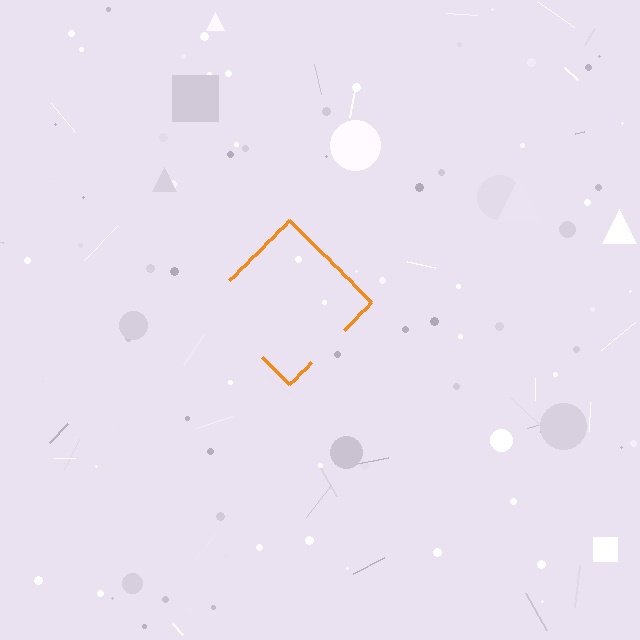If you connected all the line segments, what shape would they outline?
They would outline a diamond.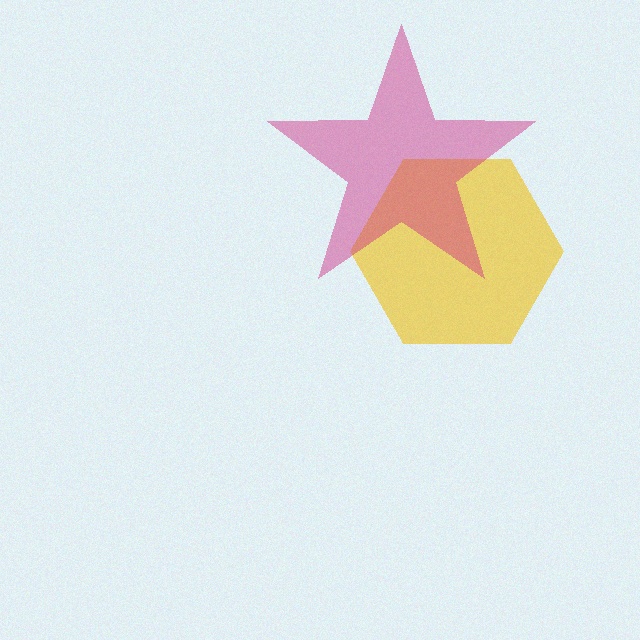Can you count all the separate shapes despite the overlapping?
Yes, there are 2 separate shapes.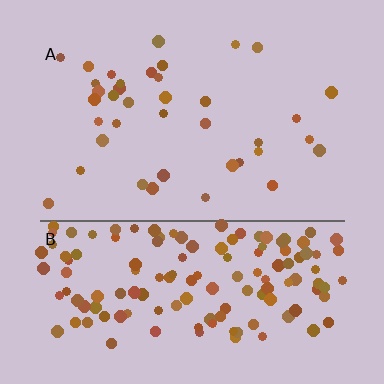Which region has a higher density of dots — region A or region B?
B (the bottom).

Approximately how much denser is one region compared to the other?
Approximately 3.9× — region B over region A.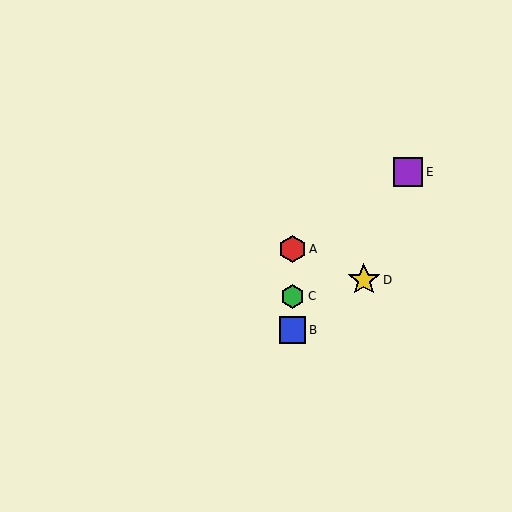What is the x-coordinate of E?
Object E is at x≈408.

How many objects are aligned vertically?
3 objects (A, B, C) are aligned vertically.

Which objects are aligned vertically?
Objects A, B, C are aligned vertically.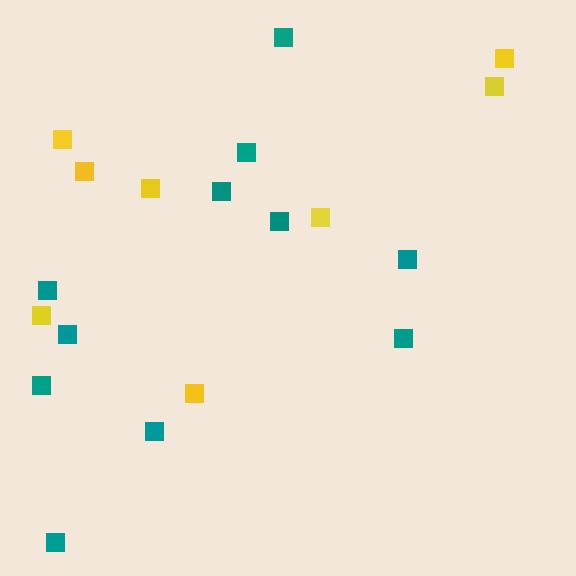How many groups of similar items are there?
There are 2 groups: one group of teal squares (11) and one group of yellow squares (8).